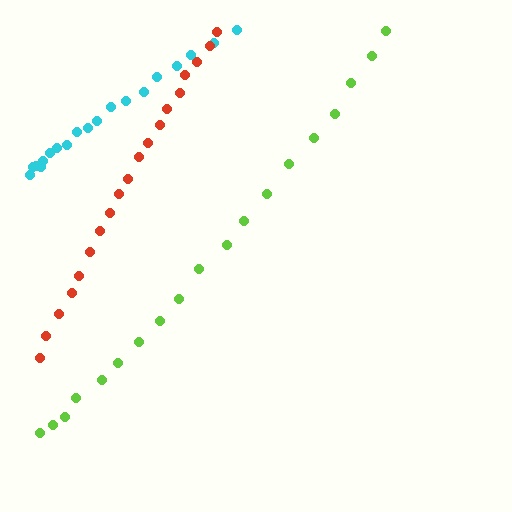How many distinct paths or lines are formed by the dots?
There are 3 distinct paths.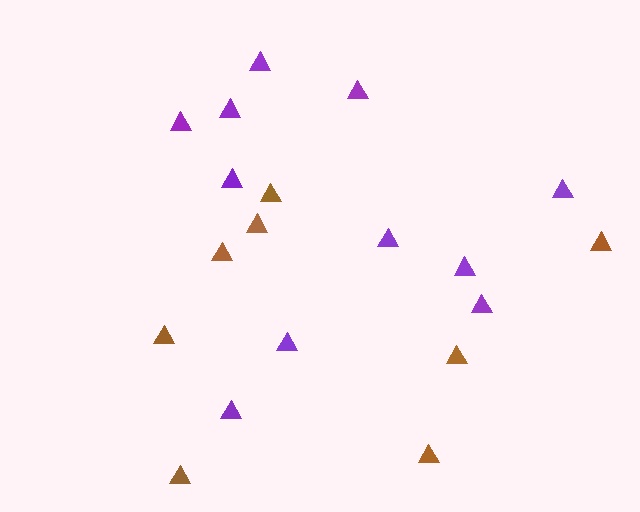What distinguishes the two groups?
There are 2 groups: one group of brown triangles (8) and one group of purple triangles (11).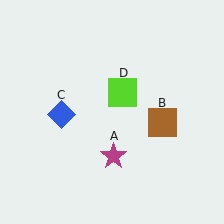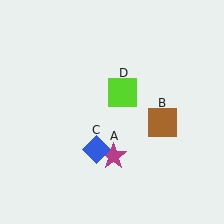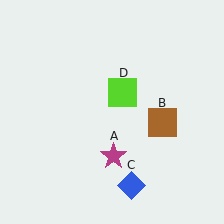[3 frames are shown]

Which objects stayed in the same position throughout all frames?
Magenta star (object A) and brown square (object B) and lime square (object D) remained stationary.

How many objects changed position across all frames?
1 object changed position: blue diamond (object C).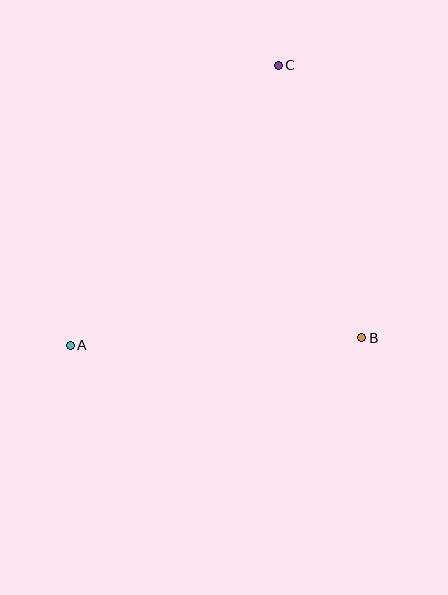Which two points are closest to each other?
Points B and C are closest to each other.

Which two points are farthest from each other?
Points A and C are farthest from each other.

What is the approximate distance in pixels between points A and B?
The distance between A and B is approximately 292 pixels.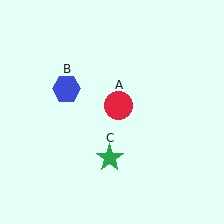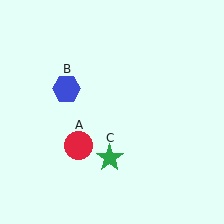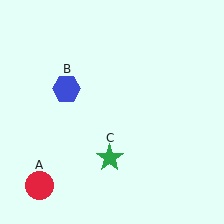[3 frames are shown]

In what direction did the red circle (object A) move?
The red circle (object A) moved down and to the left.